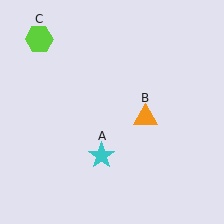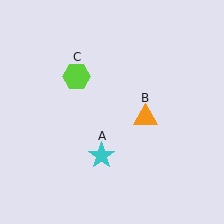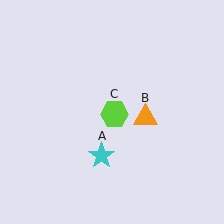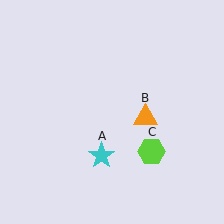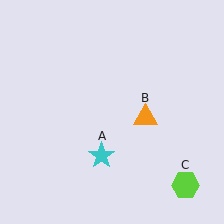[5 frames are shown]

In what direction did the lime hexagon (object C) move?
The lime hexagon (object C) moved down and to the right.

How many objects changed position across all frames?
1 object changed position: lime hexagon (object C).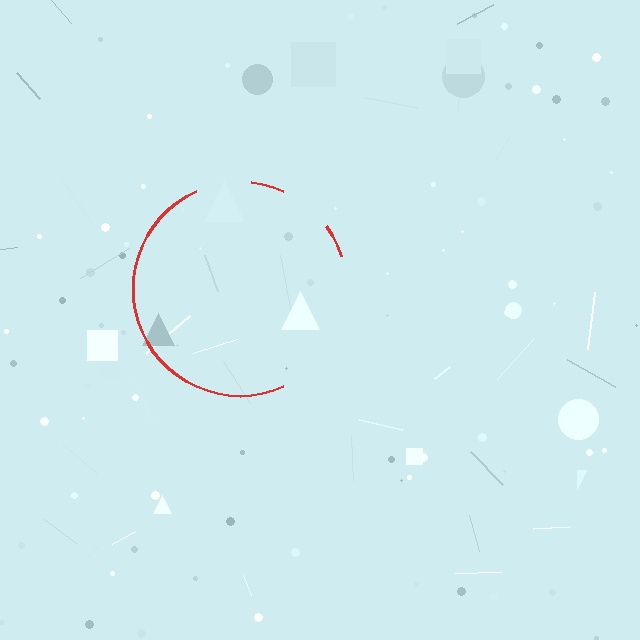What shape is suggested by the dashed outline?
The dashed outline suggests a circle.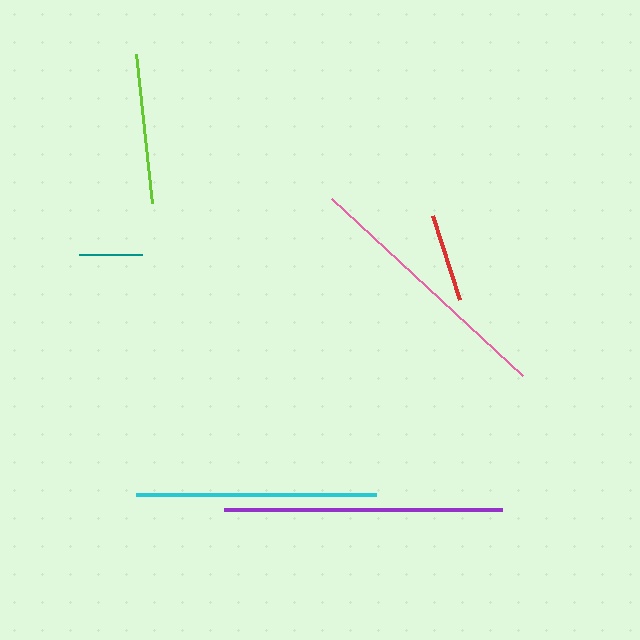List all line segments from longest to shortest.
From longest to shortest: purple, pink, cyan, lime, red, teal.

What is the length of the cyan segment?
The cyan segment is approximately 240 pixels long.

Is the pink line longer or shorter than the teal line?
The pink line is longer than the teal line.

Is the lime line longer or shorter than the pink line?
The pink line is longer than the lime line.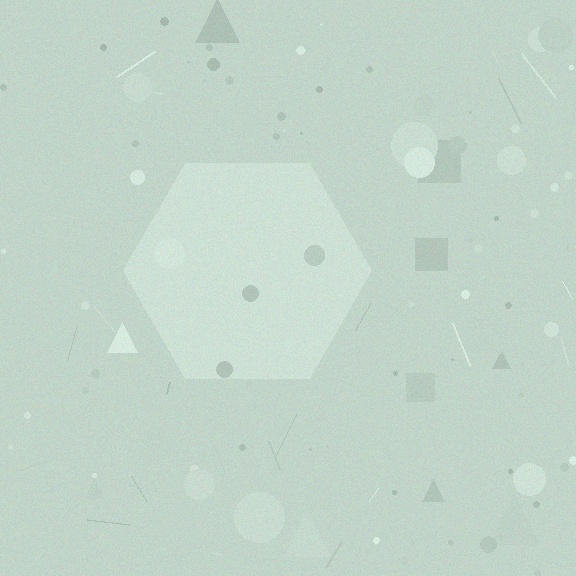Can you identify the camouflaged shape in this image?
The camouflaged shape is a hexagon.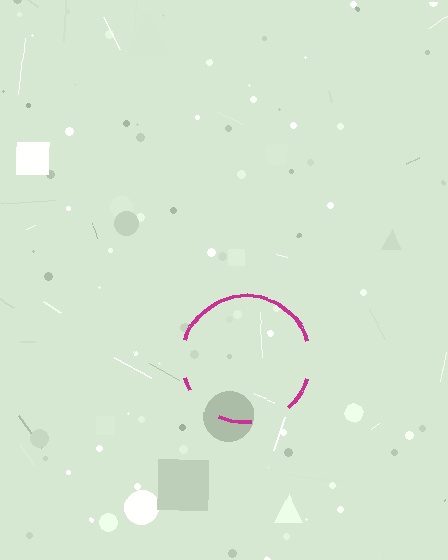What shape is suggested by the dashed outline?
The dashed outline suggests a circle.